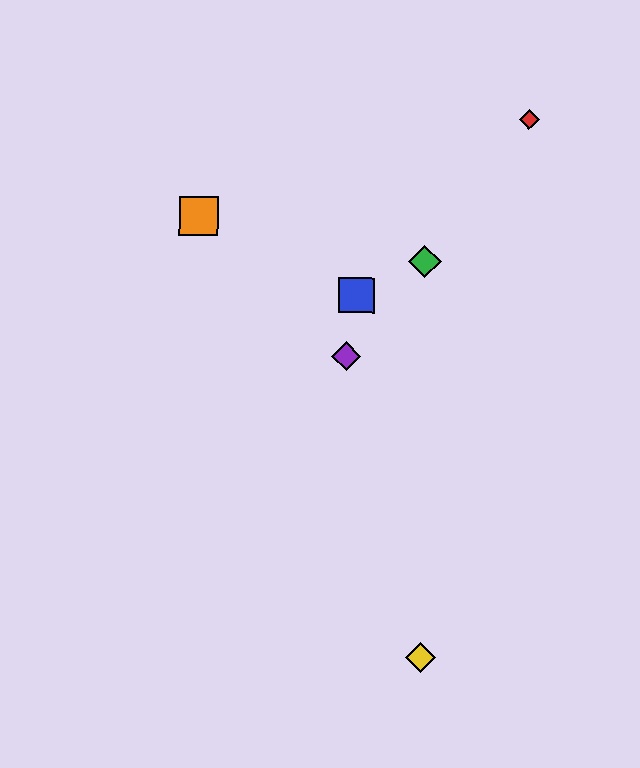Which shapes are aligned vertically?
The green diamond, the yellow diamond are aligned vertically.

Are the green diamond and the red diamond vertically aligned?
No, the green diamond is at x≈425 and the red diamond is at x≈530.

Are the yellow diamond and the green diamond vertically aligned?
Yes, both are at x≈421.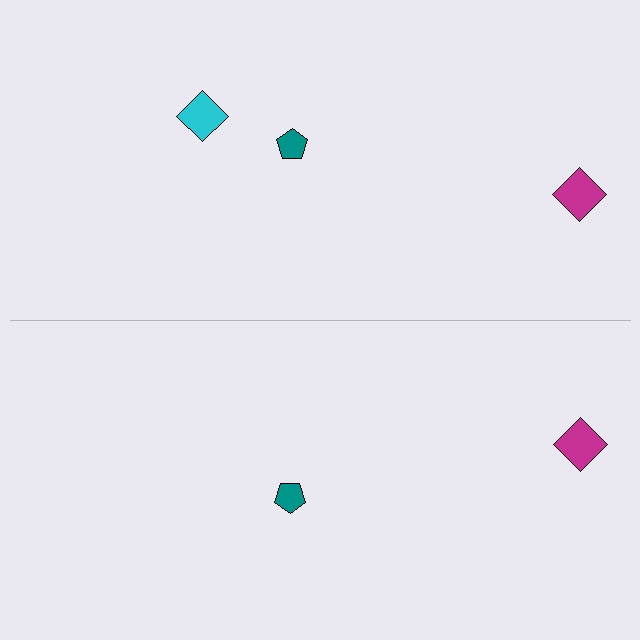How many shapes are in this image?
There are 5 shapes in this image.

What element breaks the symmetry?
A cyan diamond is missing from the bottom side.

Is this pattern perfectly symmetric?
No, the pattern is not perfectly symmetric. A cyan diamond is missing from the bottom side.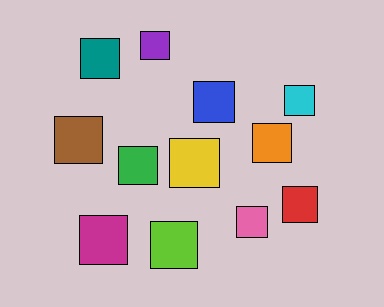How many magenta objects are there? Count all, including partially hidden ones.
There is 1 magenta object.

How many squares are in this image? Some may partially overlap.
There are 12 squares.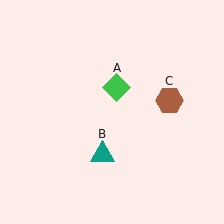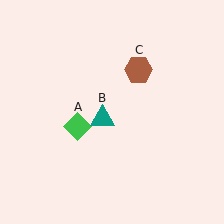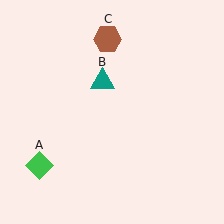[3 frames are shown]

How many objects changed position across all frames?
3 objects changed position: green diamond (object A), teal triangle (object B), brown hexagon (object C).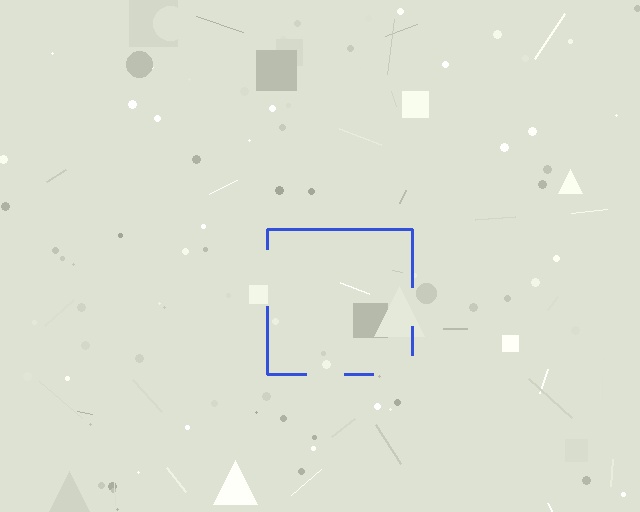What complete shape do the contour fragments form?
The contour fragments form a square.